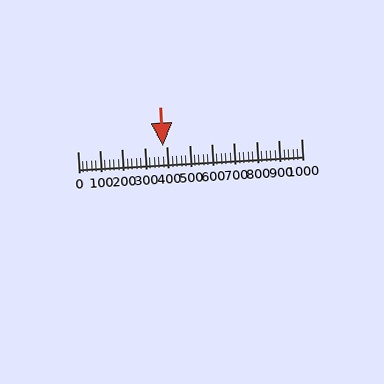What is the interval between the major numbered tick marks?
The major tick marks are spaced 100 units apart.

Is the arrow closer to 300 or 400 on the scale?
The arrow is closer to 400.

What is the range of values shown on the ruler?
The ruler shows values from 0 to 1000.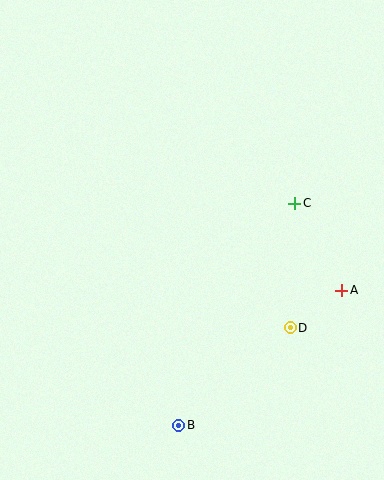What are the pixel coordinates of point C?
Point C is at (295, 203).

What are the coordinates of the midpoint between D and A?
The midpoint between D and A is at (316, 309).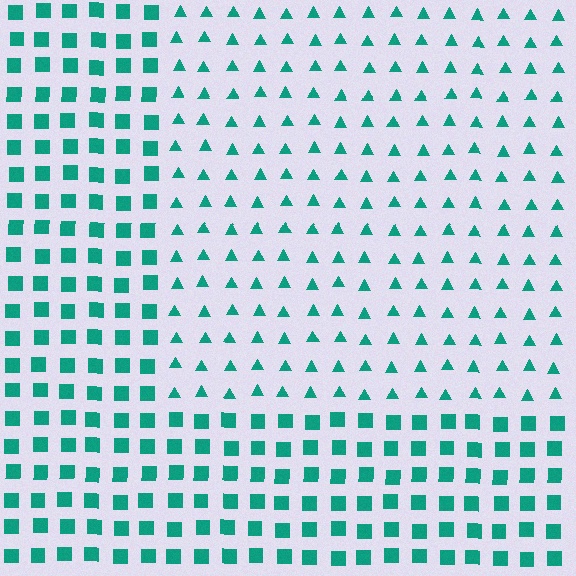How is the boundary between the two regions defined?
The boundary is defined by a change in element shape: triangles inside vs. squares outside. All elements share the same color and spacing.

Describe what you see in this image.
The image is filled with small teal elements arranged in a uniform grid. A rectangle-shaped region contains triangles, while the surrounding area contains squares. The boundary is defined purely by the change in element shape.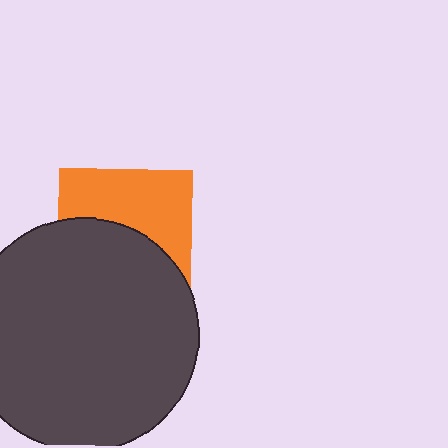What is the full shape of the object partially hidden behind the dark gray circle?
The partially hidden object is an orange square.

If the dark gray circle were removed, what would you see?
You would see the complete orange square.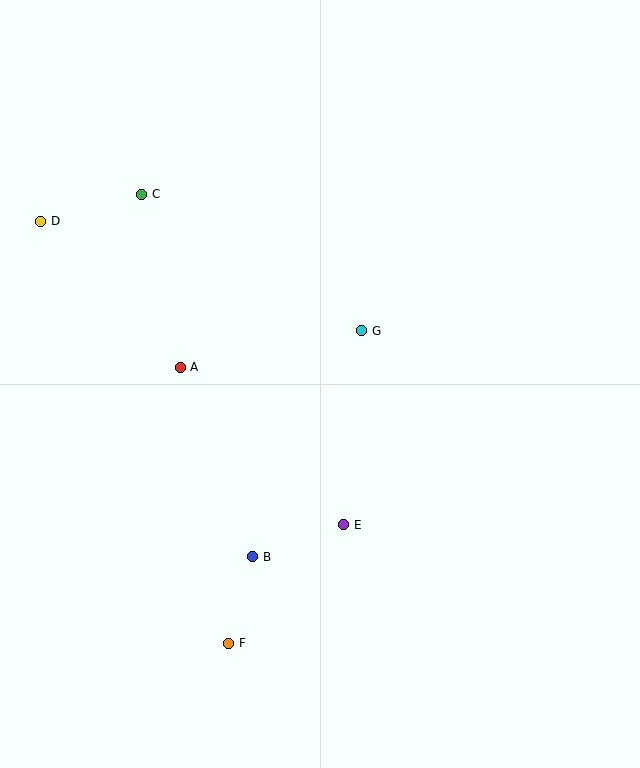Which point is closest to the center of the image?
Point G at (362, 331) is closest to the center.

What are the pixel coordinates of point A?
Point A is at (180, 367).